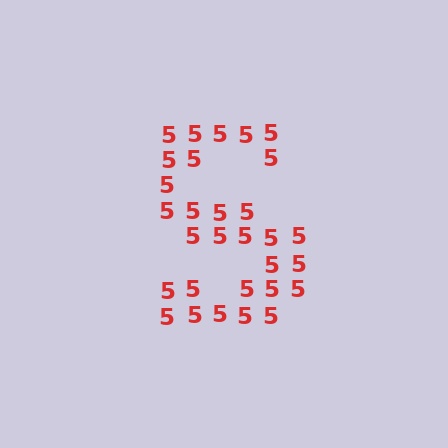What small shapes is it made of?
It is made of small digit 5's.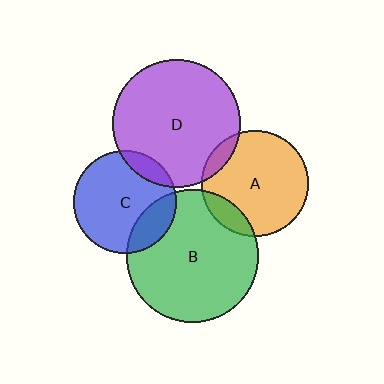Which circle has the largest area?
Circle B (green).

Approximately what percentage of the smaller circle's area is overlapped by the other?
Approximately 15%.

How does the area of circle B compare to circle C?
Approximately 1.7 times.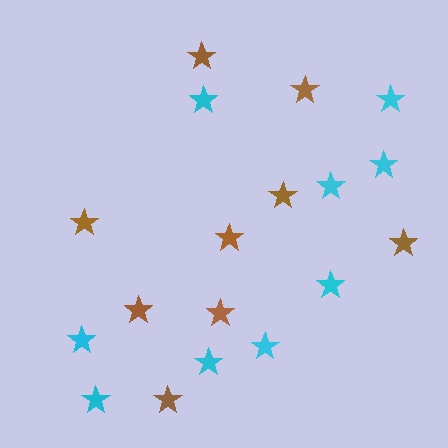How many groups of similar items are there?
There are 2 groups: one group of brown stars (9) and one group of cyan stars (9).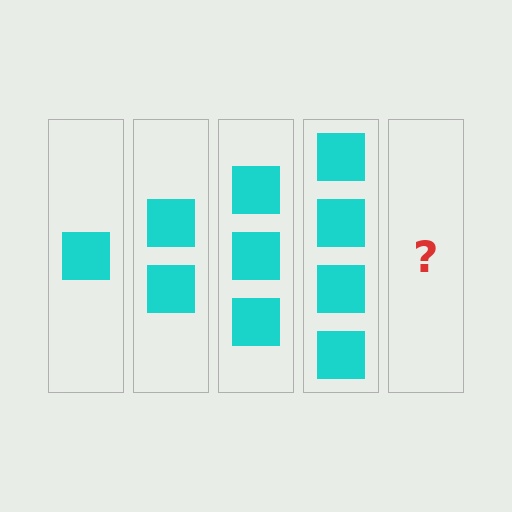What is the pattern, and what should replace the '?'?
The pattern is that each step adds one more square. The '?' should be 5 squares.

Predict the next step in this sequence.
The next step is 5 squares.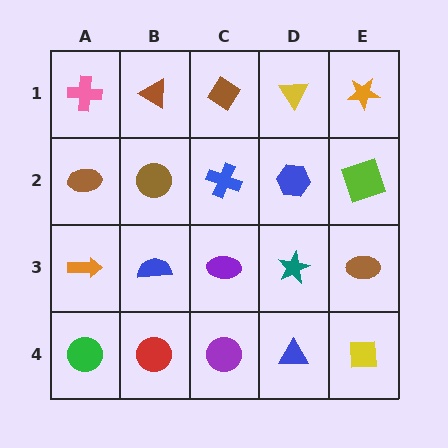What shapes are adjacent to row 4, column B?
A blue semicircle (row 3, column B), a green circle (row 4, column A), a purple circle (row 4, column C).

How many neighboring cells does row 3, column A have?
3.